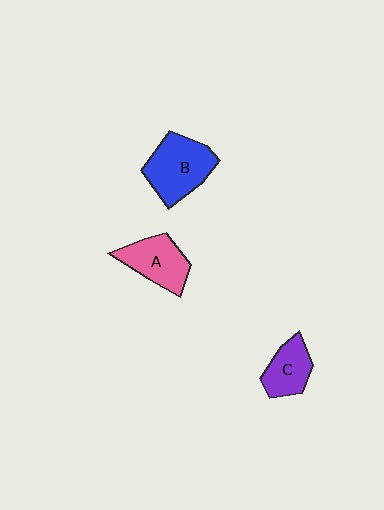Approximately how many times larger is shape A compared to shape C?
Approximately 1.2 times.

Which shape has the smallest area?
Shape C (purple).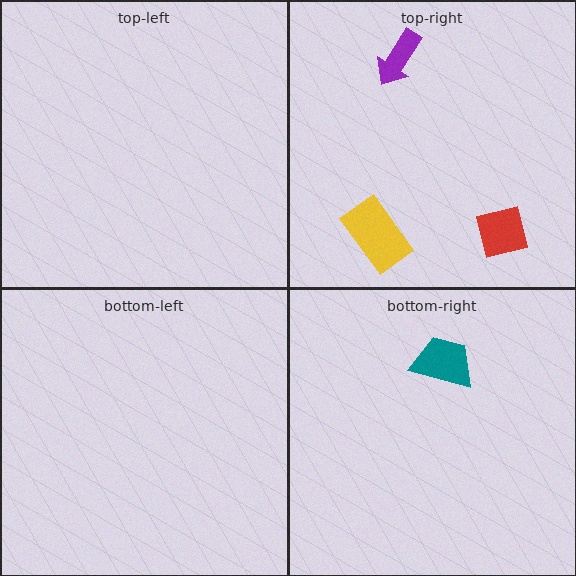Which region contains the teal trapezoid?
The bottom-right region.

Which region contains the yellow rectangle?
The top-right region.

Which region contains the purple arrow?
The top-right region.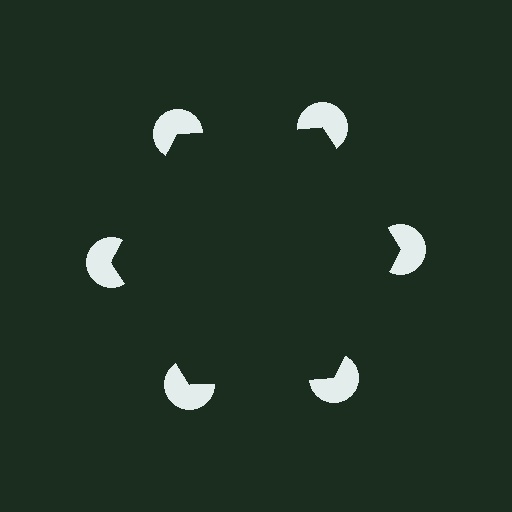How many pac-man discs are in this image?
There are 6 — one at each vertex of the illusory hexagon.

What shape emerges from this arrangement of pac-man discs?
An illusory hexagon — its edges are inferred from the aligned wedge cuts in the pac-man discs, not physically drawn.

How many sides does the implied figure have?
6 sides.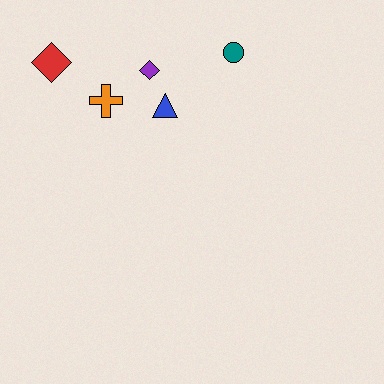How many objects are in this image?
There are 5 objects.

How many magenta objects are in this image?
There are no magenta objects.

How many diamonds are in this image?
There are 2 diamonds.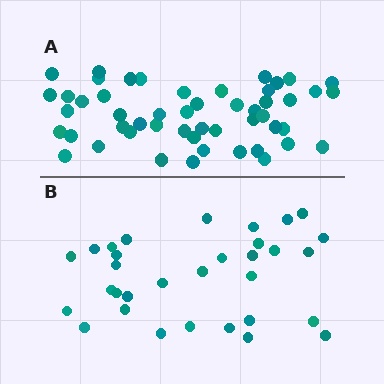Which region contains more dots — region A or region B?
Region A (the top region) has more dots.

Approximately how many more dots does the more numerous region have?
Region A has approximately 20 more dots than region B.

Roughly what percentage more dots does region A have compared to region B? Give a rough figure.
About 60% more.